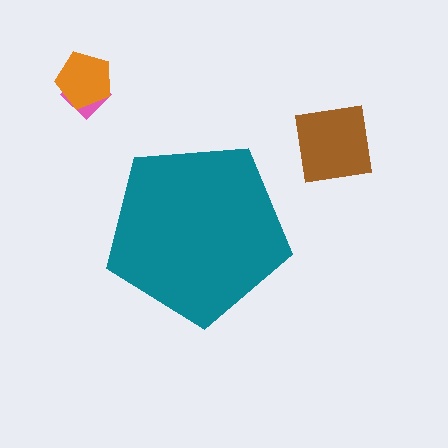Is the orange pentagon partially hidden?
No, the orange pentagon is fully visible.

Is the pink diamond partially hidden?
No, the pink diamond is fully visible.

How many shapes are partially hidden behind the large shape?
0 shapes are partially hidden.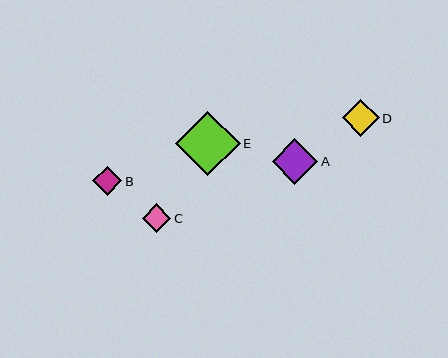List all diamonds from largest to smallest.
From largest to smallest: E, A, D, B, C.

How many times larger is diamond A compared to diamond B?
Diamond A is approximately 1.5 times the size of diamond B.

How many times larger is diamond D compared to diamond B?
Diamond D is approximately 1.3 times the size of diamond B.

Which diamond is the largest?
Diamond E is the largest with a size of approximately 64 pixels.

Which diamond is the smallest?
Diamond C is the smallest with a size of approximately 28 pixels.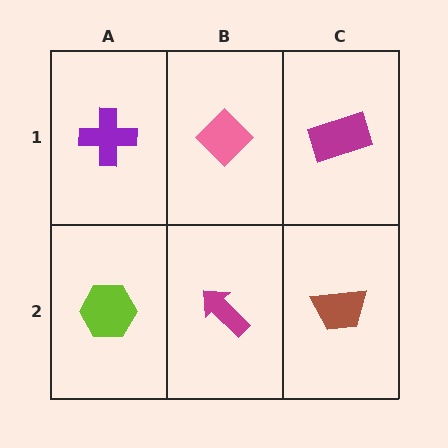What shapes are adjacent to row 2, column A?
A purple cross (row 1, column A), a magenta arrow (row 2, column B).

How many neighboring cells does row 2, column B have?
3.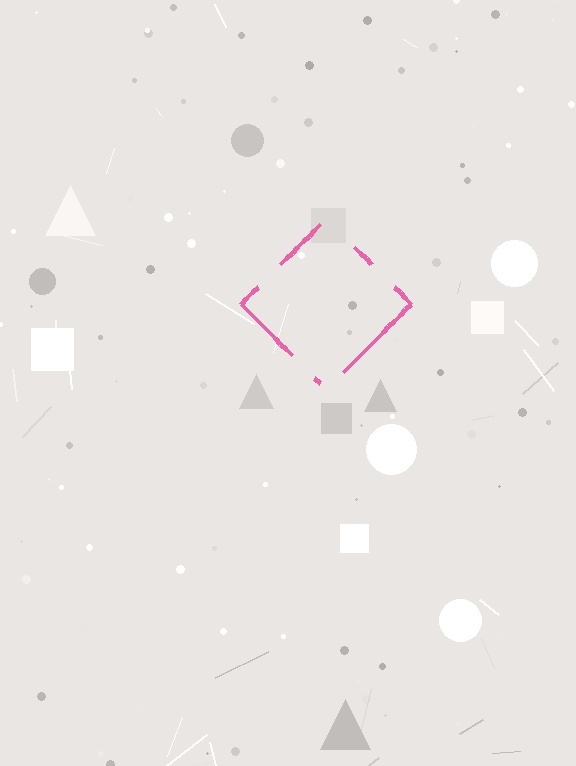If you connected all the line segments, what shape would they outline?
They would outline a diamond.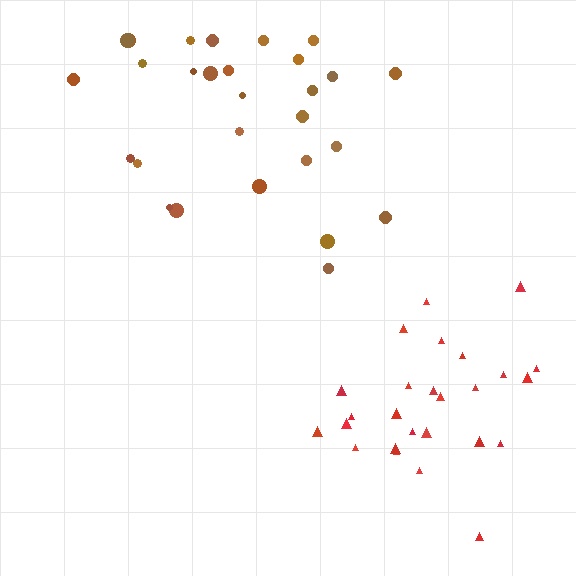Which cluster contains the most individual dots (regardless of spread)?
Brown (29).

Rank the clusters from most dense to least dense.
red, brown.